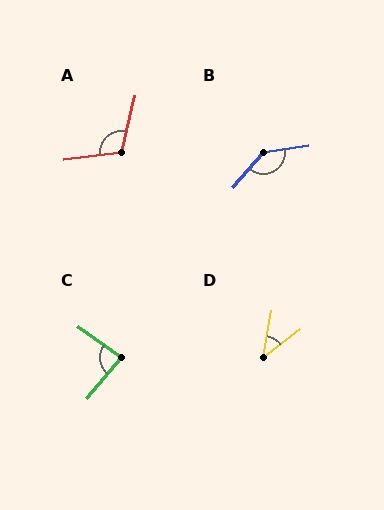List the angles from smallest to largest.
D (42°), C (85°), A (110°), B (140°).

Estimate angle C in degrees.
Approximately 85 degrees.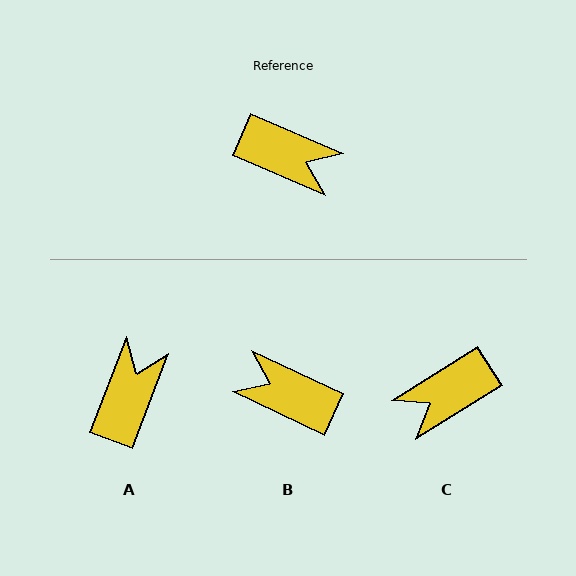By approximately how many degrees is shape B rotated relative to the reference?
Approximately 178 degrees counter-clockwise.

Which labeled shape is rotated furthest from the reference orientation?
B, about 178 degrees away.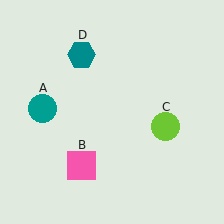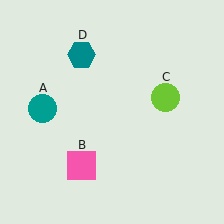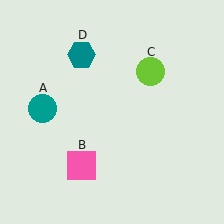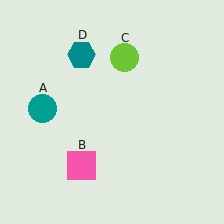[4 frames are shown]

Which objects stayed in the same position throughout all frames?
Teal circle (object A) and pink square (object B) and teal hexagon (object D) remained stationary.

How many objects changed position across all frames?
1 object changed position: lime circle (object C).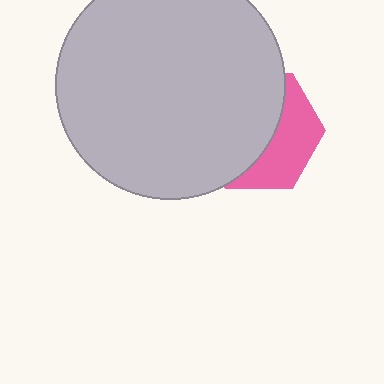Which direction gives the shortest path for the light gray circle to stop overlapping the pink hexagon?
Moving left gives the shortest separation.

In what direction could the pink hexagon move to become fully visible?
The pink hexagon could move right. That would shift it out from behind the light gray circle entirely.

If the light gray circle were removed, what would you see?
You would see the complete pink hexagon.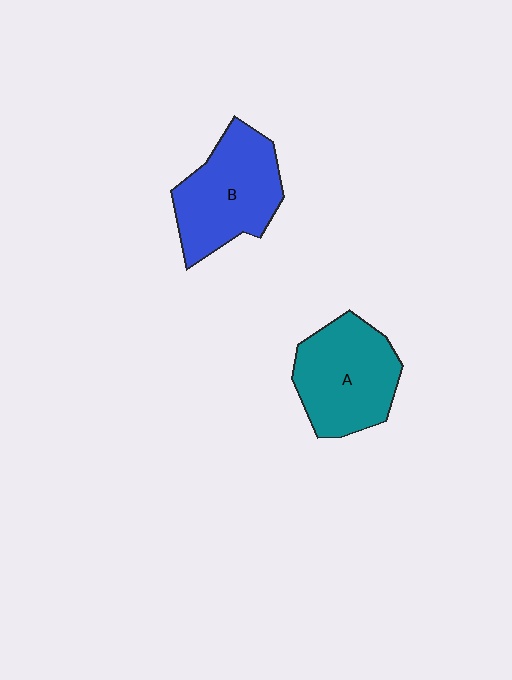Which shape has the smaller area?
Shape A (teal).